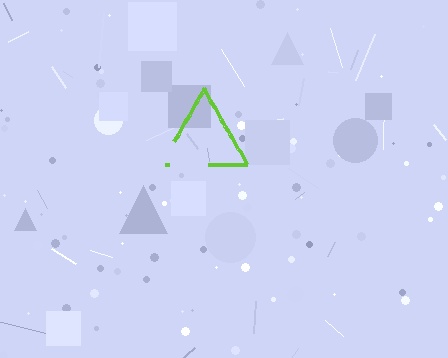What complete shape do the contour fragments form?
The contour fragments form a triangle.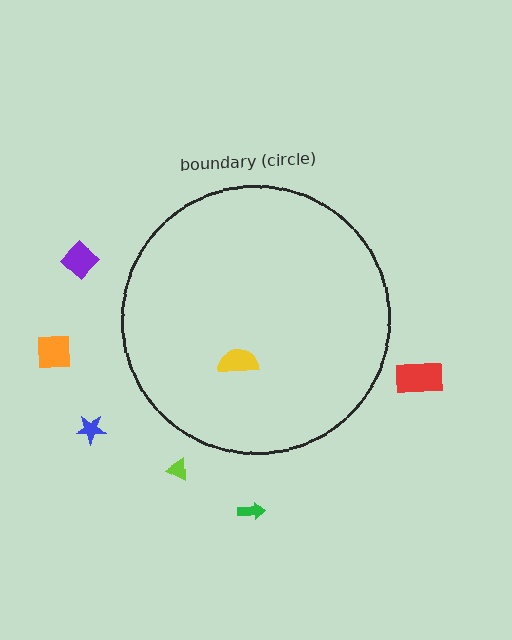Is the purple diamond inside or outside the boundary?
Outside.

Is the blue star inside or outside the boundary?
Outside.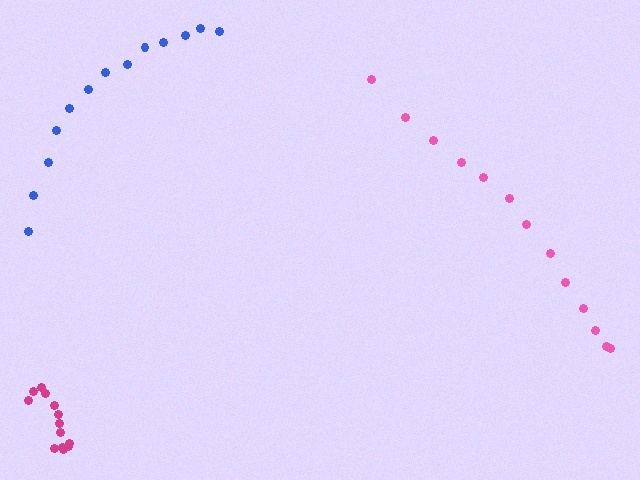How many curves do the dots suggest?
There are 3 distinct paths.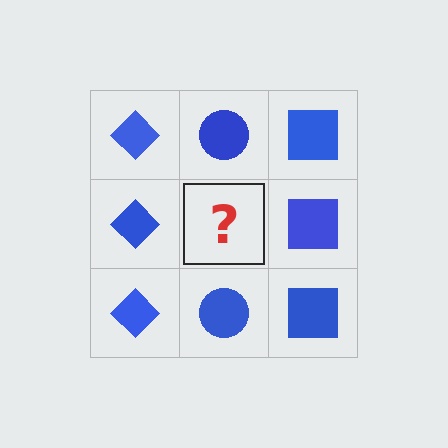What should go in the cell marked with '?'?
The missing cell should contain a blue circle.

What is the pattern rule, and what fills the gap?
The rule is that each column has a consistent shape. The gap should be filled with a blue circle.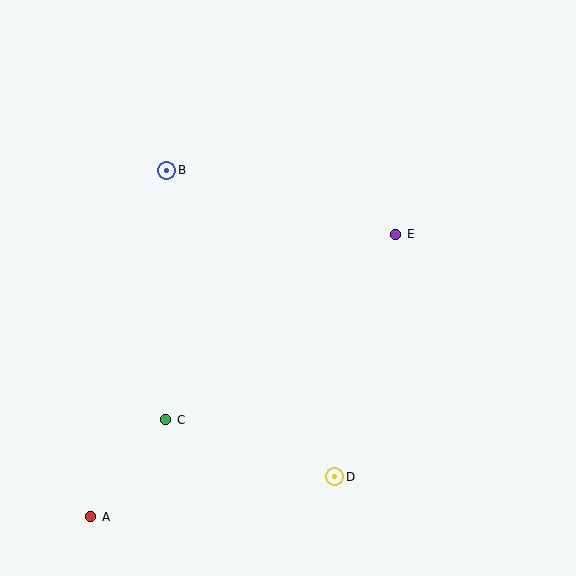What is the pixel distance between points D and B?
The distance between D and B is 350 pixels.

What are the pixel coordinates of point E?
Point E is at (396, 234).